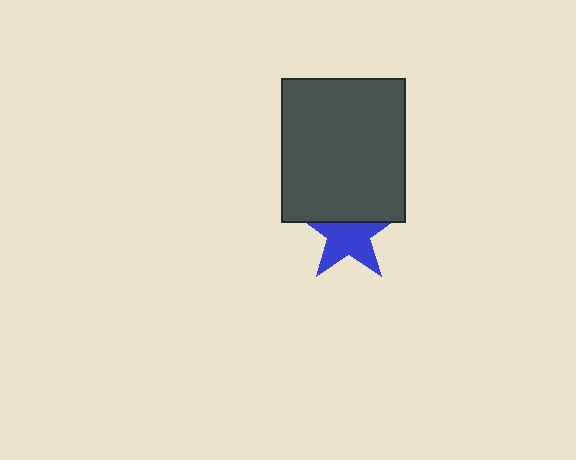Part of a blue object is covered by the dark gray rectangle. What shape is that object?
It is a star.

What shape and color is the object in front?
The object in front is a dark gray rectangle.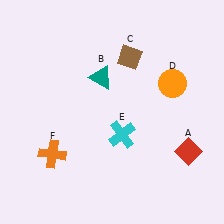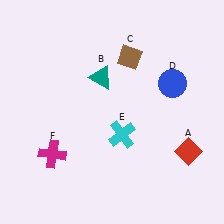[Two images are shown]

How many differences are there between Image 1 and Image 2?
There are 2 differences between the two images.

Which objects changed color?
D changed from orange to blue. F changed from orange to magenta.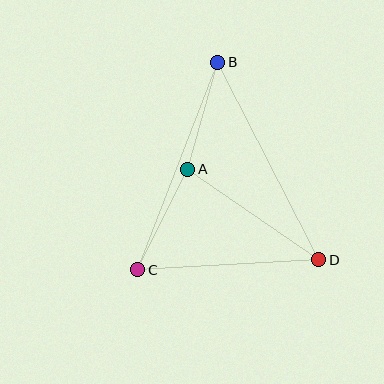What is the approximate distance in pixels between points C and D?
The distance between C and D is approximately 181 pixels.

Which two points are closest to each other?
Points A and B are closest to each other.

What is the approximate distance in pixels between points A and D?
The distance between A and D is approximately 159 pixels.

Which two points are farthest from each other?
Points B and C are farthest from each other.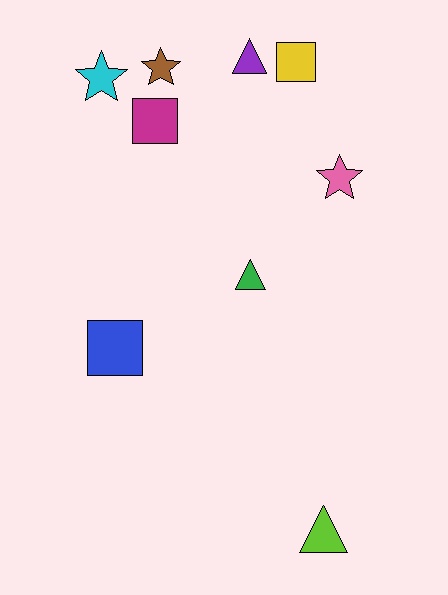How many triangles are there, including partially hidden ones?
There are 3 triangles.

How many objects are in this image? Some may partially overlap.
There are 9 objects.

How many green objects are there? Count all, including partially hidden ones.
There is 1 green object.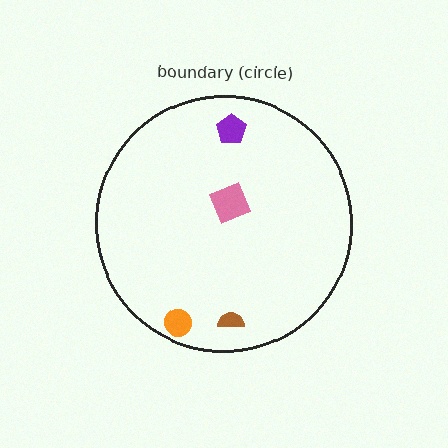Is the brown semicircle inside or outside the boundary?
Inside.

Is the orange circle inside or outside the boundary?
Inside.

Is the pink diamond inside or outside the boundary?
Inside.